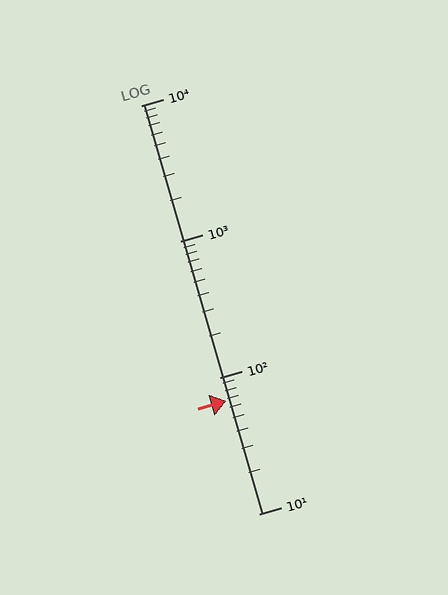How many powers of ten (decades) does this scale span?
The scale spans 3 decades, from 10 to 10000.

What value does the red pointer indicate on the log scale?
The pointer indicates approximately 68.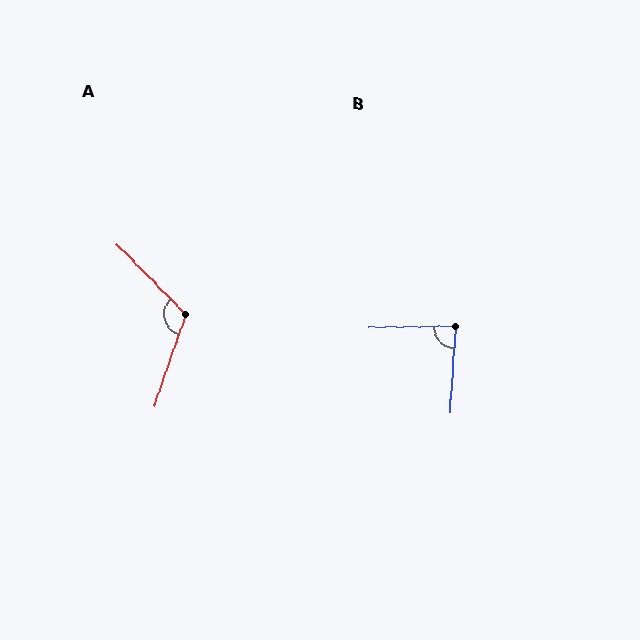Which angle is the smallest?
B, at approximately 86 degrees.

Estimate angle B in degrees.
Approximately 86 degrees.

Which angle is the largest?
A, at approximately 117 degrees.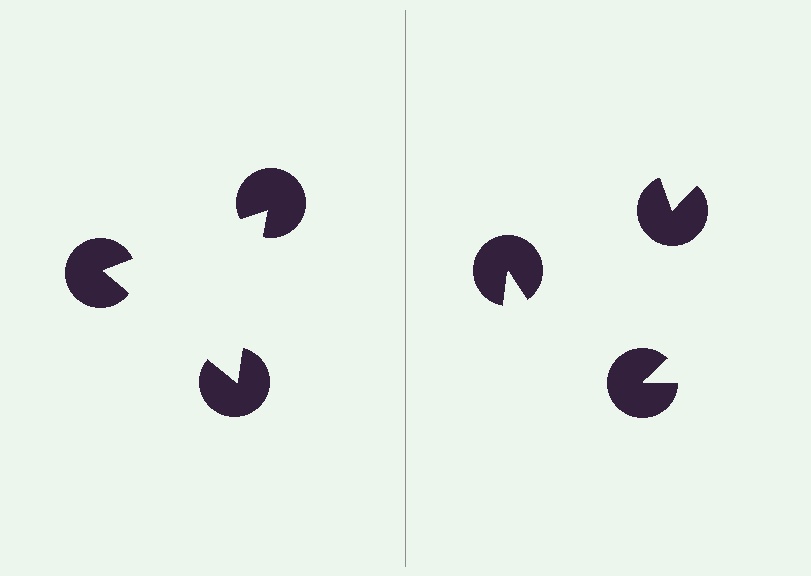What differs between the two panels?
The pac-man discs are positioned identically on both sides; only the wedge orientations differ. On the left they align to a triangle; on the right they are misaligned.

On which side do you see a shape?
An illusory triangle appears on the left side. On the right side the wedge cuts are rotated, so no coherent shape forms.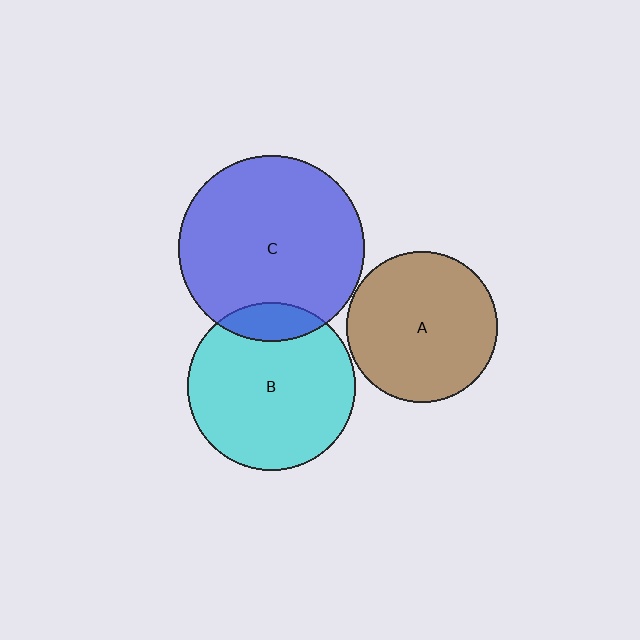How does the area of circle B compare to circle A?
Approximately 1.2 times.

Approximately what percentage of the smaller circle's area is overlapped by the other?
Approximately 15%.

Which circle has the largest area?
Circle C (blue).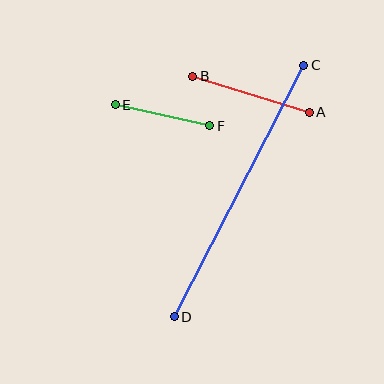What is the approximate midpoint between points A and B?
The midpoint is at approximately (251, 94) pixels.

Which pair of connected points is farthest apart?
Points C and D are farthest apart.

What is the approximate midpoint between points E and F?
The midpoint is at approximately (163, 115) pixels.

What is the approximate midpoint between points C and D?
The midpoint is at approximately (239, 191) pixels.